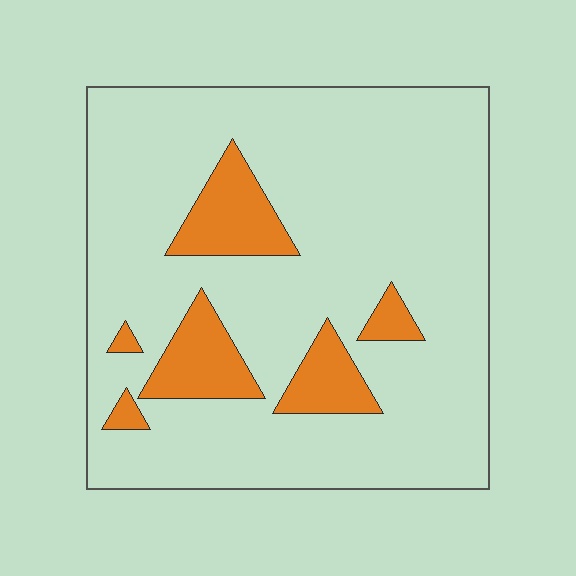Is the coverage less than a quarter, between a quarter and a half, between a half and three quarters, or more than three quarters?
Less than a quarter.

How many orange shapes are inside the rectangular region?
6.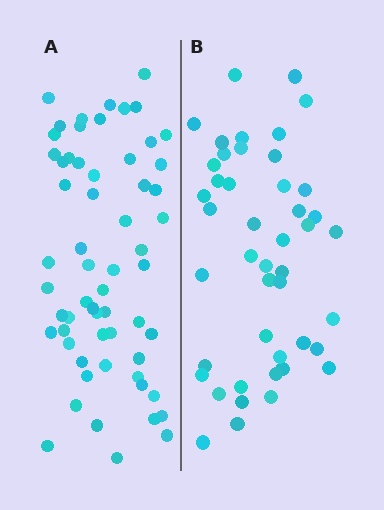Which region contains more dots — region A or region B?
Region A (the left region) has more dots.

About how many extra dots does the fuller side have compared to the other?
Region A has approximately 15 more dots than region B.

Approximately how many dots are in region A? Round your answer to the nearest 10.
About 60 dots.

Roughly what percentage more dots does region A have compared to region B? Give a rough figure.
About 35% more.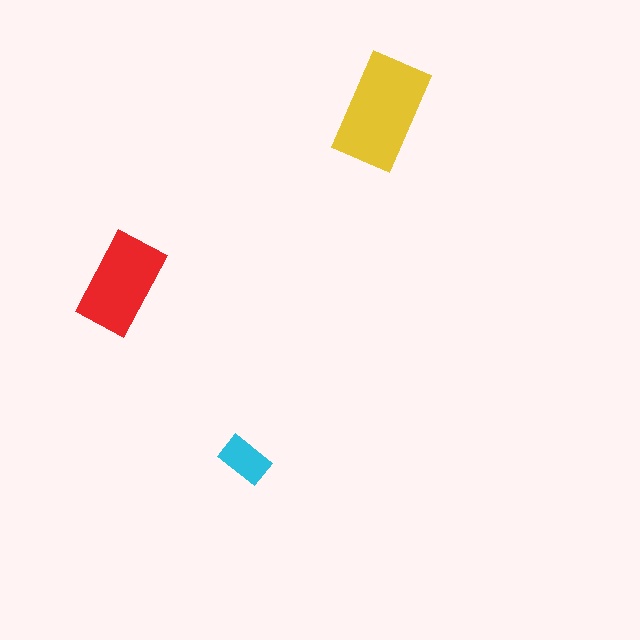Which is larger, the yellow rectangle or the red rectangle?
The yellow one.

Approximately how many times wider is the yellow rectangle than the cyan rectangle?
About 2 times wider.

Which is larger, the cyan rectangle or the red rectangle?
The red one.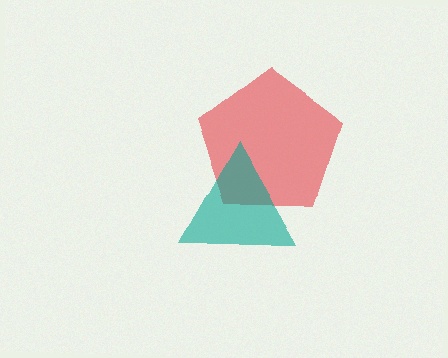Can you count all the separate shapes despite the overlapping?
Yes, there are 2 separate shapes.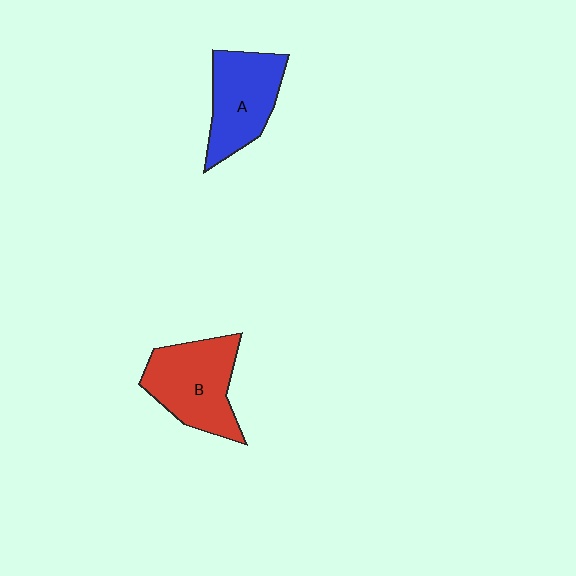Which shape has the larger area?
Shape B (red).